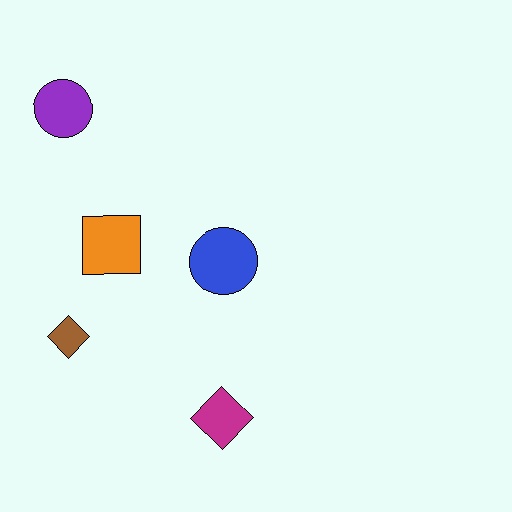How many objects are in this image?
There are 5 objects.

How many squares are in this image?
There is 1 square.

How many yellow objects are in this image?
There are no yellow objects.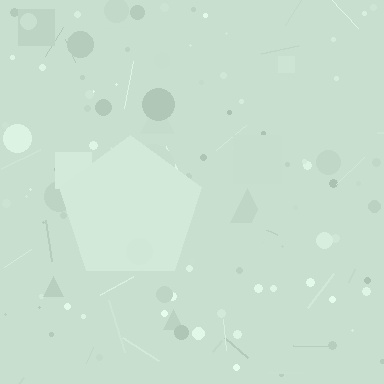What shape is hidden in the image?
A pentagon is hidden in the image.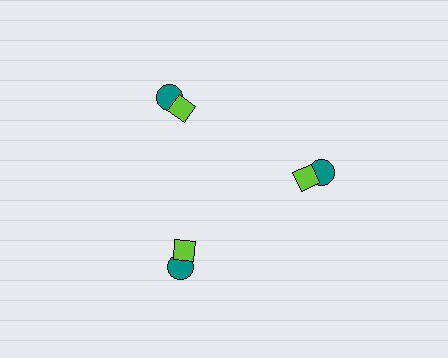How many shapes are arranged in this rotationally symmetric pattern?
There are 6 shapes, arranged in 3 groups of 2.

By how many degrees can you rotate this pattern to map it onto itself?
The pattern maps onto itself every 120 degrees of rotation.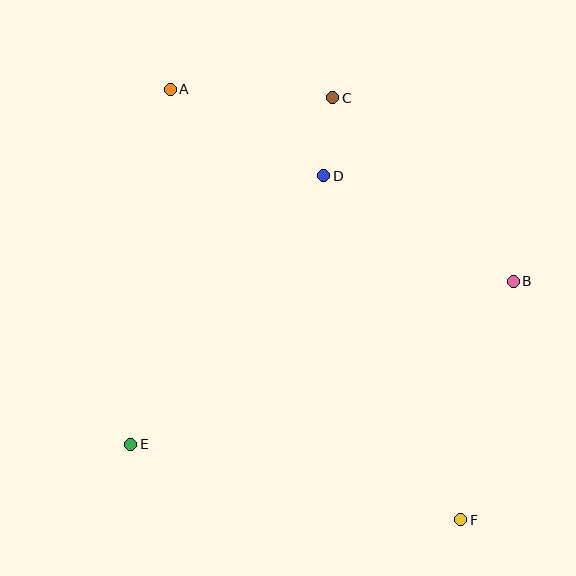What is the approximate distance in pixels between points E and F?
The distance between E and F is approximately 339 pixels.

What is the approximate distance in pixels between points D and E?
The distance between D and E is approximately 331 pixels.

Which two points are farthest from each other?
Points A and F are farthest from each other.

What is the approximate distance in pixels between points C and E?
The distance between C and E is approximately 401 pixels.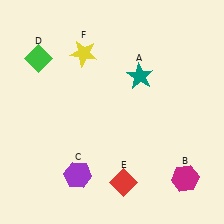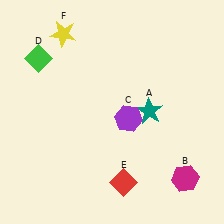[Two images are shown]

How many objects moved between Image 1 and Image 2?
3 objects moved between the two images.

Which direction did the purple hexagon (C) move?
The purple hexagon (C) moved up.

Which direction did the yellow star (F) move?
The yellow star (F) moved left.